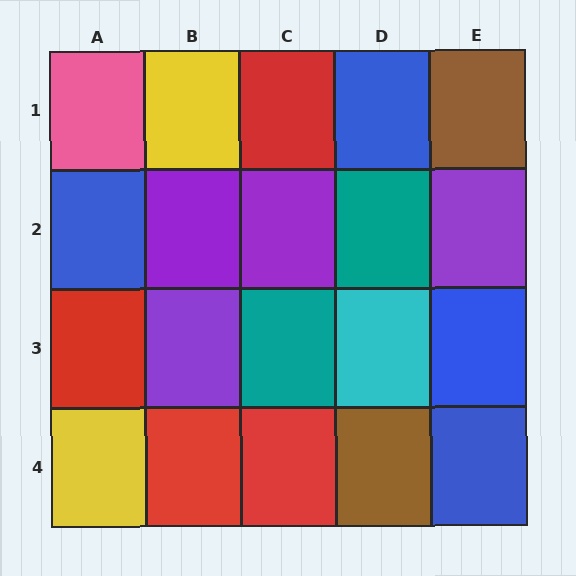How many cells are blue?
4 cells are blue.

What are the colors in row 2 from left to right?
Blue, purple, purple, teal, purple.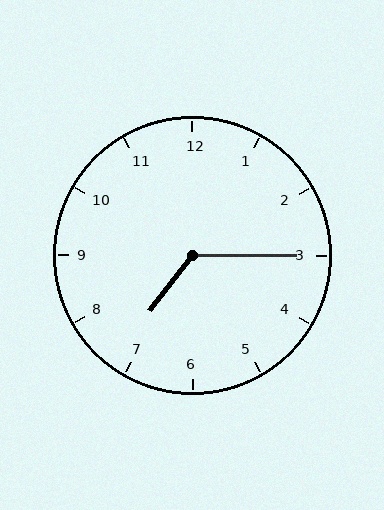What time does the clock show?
7:15.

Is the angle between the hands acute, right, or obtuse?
It is obtuse.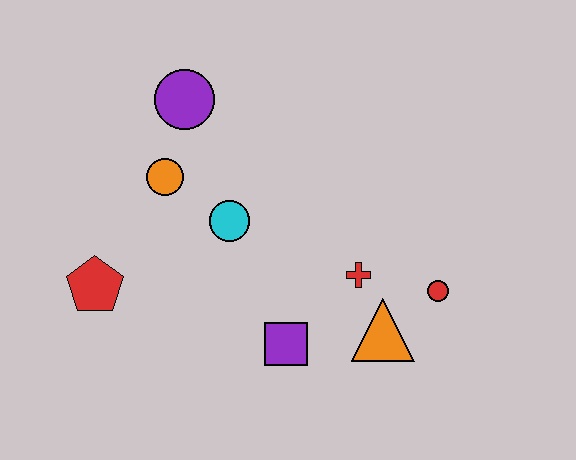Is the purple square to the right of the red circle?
No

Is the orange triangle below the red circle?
Yes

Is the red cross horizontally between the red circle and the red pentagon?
Yes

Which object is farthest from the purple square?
The purple circle is farthest from the purple square.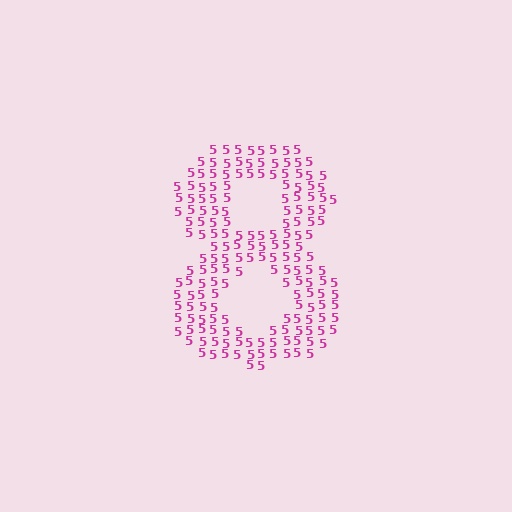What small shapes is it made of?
It is made of small digit 5's.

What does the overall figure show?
The overall figure shows the digit 8.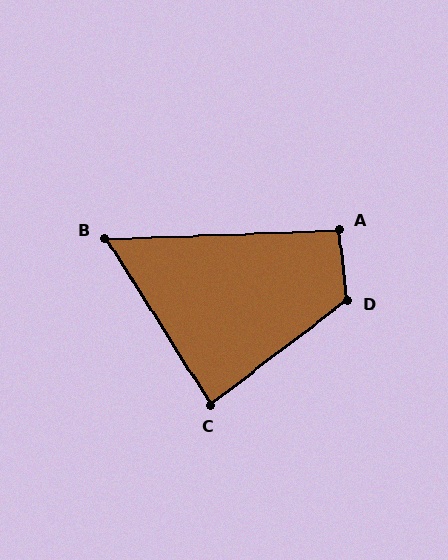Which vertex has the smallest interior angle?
B, at approximately 60 degrees.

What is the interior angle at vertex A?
Approximately 95 degrees (approximately right).